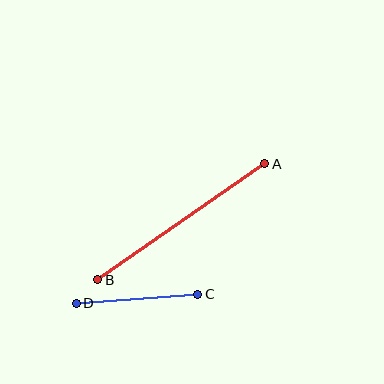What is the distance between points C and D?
The distance is approximately 122 pixels.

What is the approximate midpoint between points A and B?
The midpoint is at approximately (181, 222) pixels.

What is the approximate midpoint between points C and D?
The midpoint is at approximately (137, 299) pixels.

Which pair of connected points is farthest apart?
Points A and B are farthest apart.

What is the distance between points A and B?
The distance is approximately 203 pixels.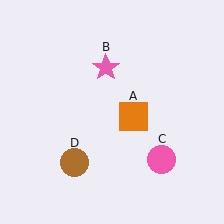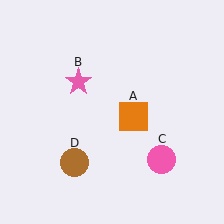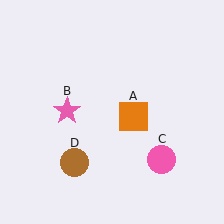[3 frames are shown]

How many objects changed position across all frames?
1 object changed position: pink star (object B).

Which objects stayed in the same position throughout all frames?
Orange square (object A) and pink circle (object C) and brown circle (object D) remained stationary.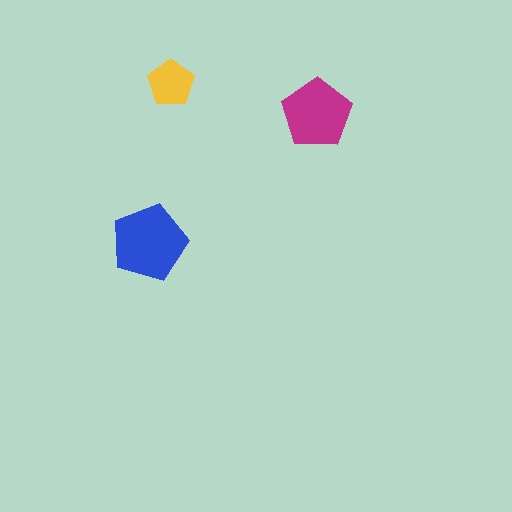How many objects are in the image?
There are 3 objects in the image.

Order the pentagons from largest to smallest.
the blue one, the magenta one, the yellow one.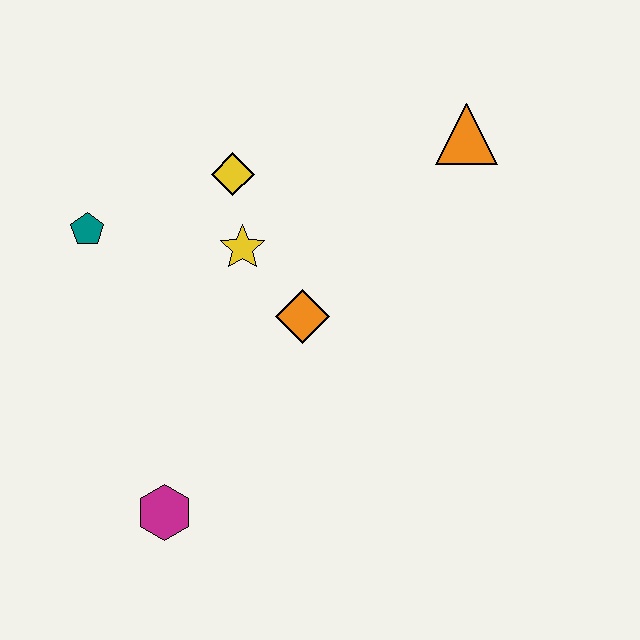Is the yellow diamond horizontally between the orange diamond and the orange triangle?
No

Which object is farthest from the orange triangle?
The magenta hexagon is farthest from the orange triangle.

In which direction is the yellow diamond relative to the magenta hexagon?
The yellow diamond is above the magenta hexagon.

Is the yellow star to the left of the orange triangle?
Yes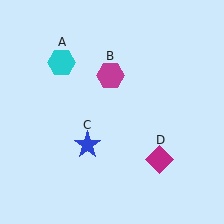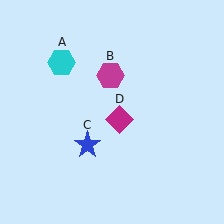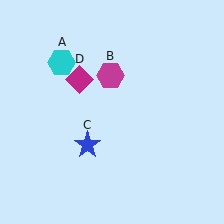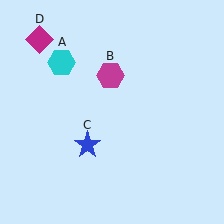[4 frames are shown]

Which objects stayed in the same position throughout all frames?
Cyan hexagon (object A) and magenta hexagon (object B) and blue star (object C) remained stationary.